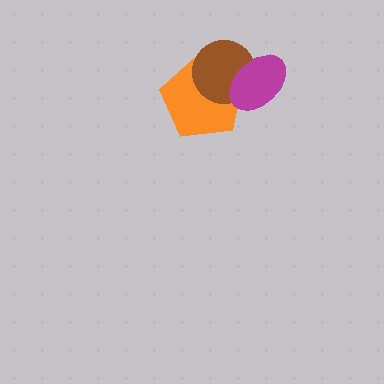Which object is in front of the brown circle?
The magenta ellipse is in front of the brown circle.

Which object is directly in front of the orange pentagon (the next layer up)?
The brown circle is directly in front of the orange pentagon.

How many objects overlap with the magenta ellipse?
2 objects overlap with the magenta ellipse.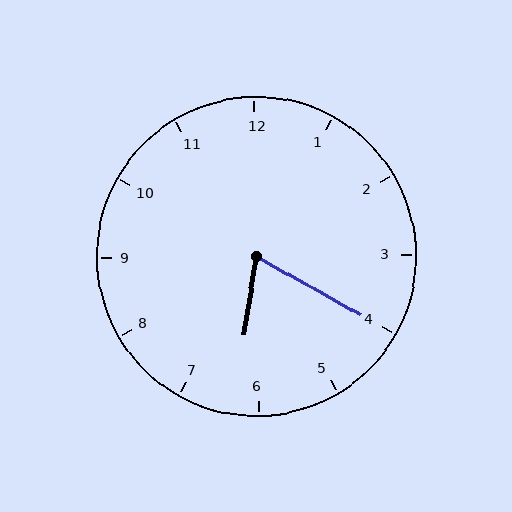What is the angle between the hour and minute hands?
Approximately 70 degrees.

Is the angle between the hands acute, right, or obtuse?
It is acute.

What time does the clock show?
6:20.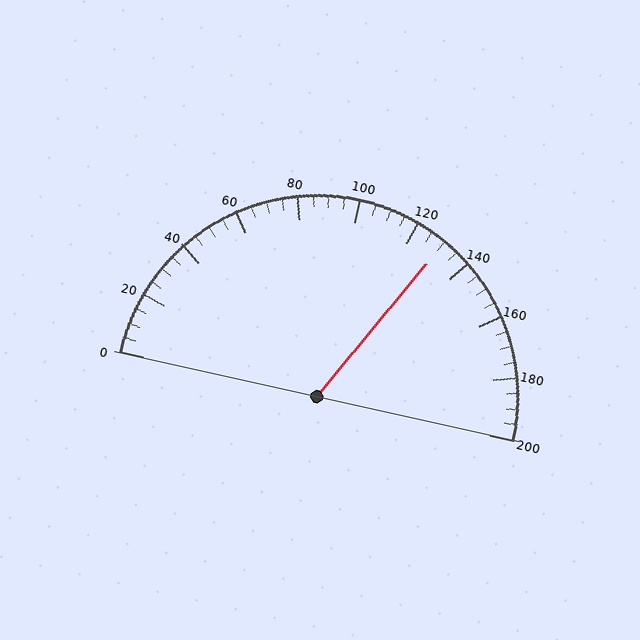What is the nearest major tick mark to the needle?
The nearest major tick mark is 120.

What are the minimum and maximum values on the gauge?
The gauge ranges from 0 to 200.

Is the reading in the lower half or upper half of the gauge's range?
The reading is in the upper half of the range (0 to 200).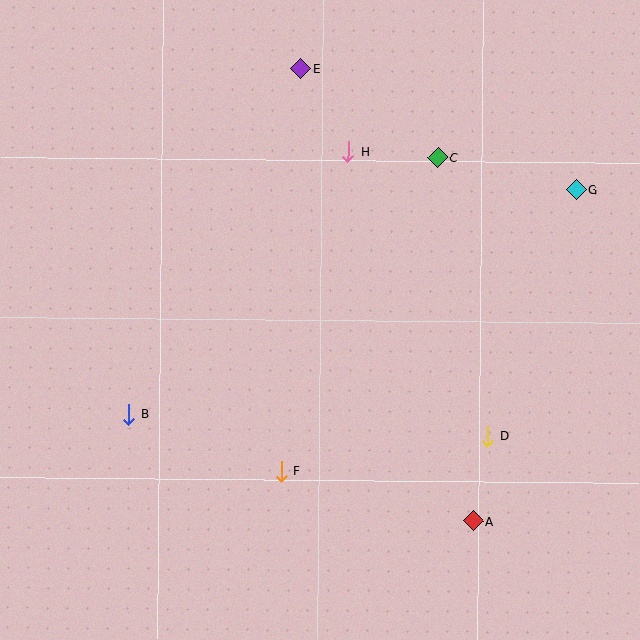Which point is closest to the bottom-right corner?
Point A is closest to the bottom-right corner.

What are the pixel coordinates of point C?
Point C is at (438, 158).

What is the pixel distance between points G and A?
The distance between G and A is 347 pixels.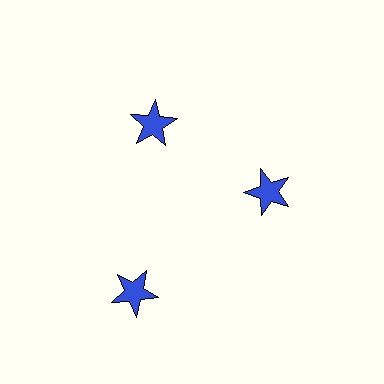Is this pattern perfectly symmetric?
No. The 3 blue stars are arranged in a ring, but one element near the 7 o'clock position is pushed outward from the center, breaking the 3-fold rotational symmetry.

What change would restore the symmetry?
The symmetry would be restored by moving it inward, back onto the ring so that all 3 stars sit at equal angles and equal distance from the center.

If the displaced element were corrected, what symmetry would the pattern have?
It would have 3-fold rotational symmetry — the pattern would map onto itself every 120 degrees.